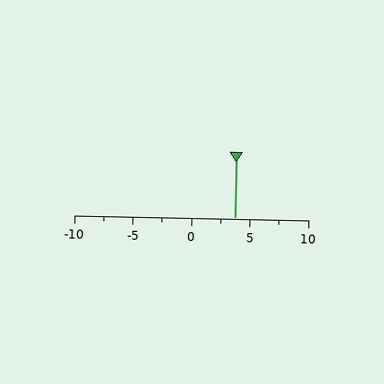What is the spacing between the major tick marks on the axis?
The major ticks are spaced 5 apart.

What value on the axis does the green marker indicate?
The marker indicates approximately 3.8.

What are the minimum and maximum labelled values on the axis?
The axis runs from -10 to 10.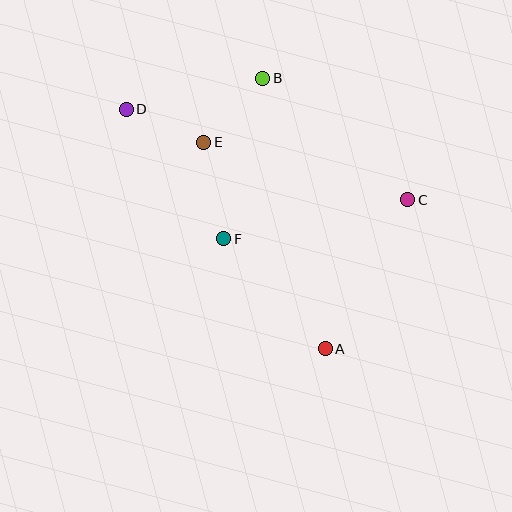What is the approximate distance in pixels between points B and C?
The distance between B and C is approximately 189 pixels.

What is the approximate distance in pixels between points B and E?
The distance between B and E is approximately 87 pixels.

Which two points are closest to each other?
Points D and E are closest to each other.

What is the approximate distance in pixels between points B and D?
The distance between B and D is approximately 140 pixels.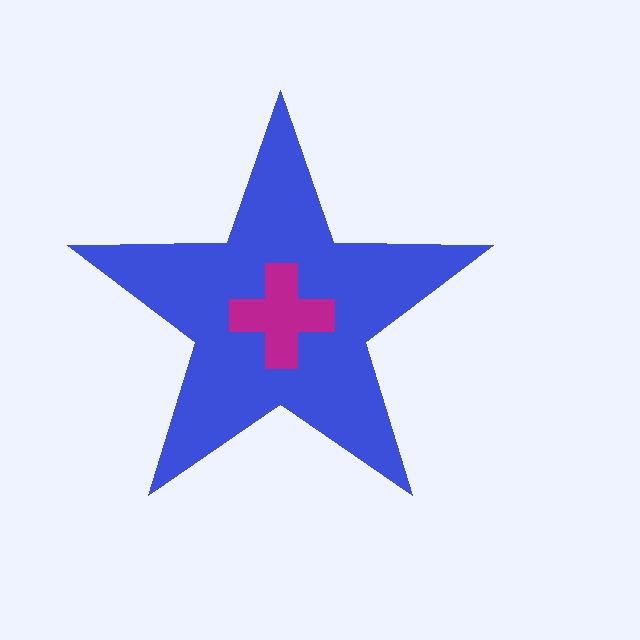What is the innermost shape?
The magenta cross.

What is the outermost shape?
The blue star.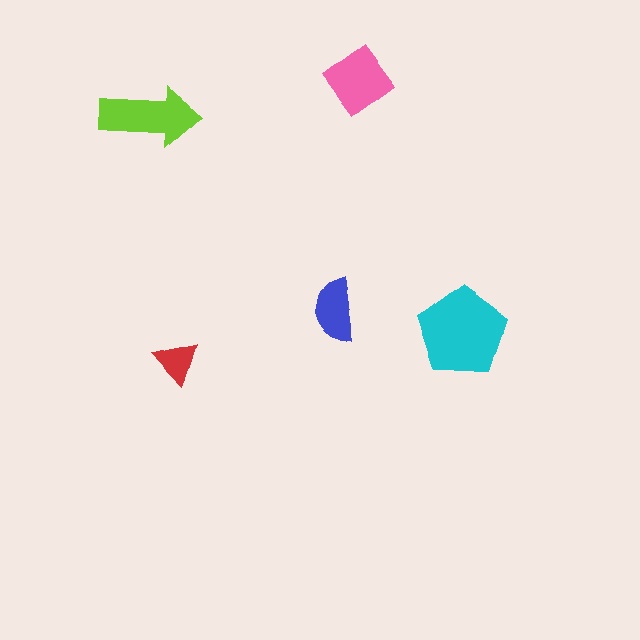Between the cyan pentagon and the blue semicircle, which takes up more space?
The cyan pentagon.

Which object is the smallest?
The red triangle.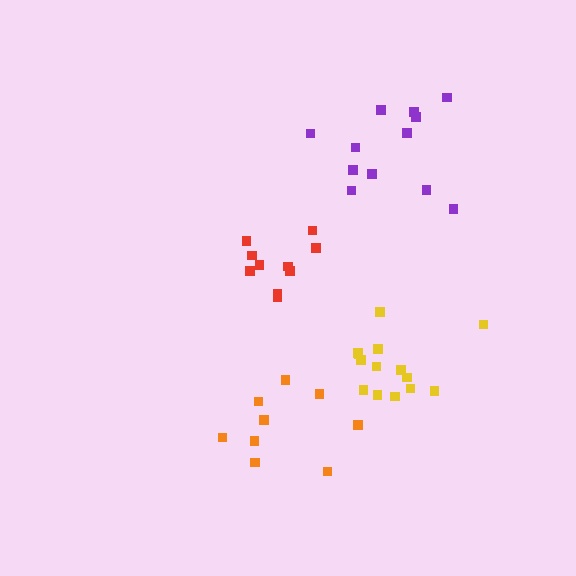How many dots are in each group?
Group 1: 10 dots, Group 2: 12 dots, Group 3: 9 dots, Group 4: 14 dots (45 total).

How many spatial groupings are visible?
There are 4 spatial groupings.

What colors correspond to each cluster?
The clusters are colored: red, purple, orange, yellow.